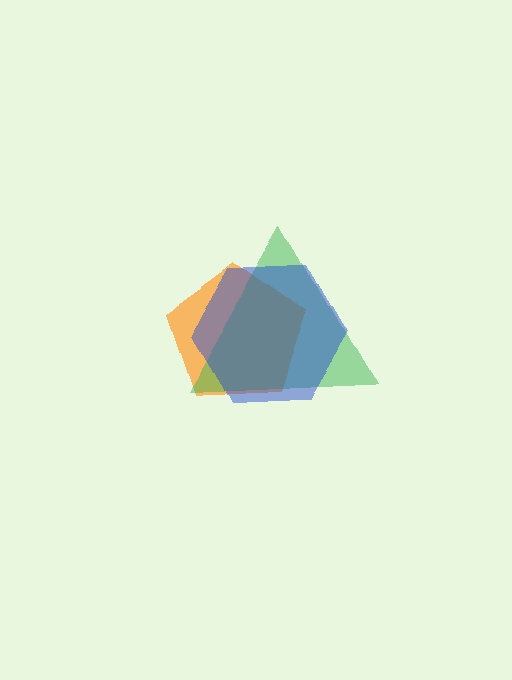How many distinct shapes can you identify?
There are 3 distinct shapes: an orange pentagon, a green triangle, a blue hexagon.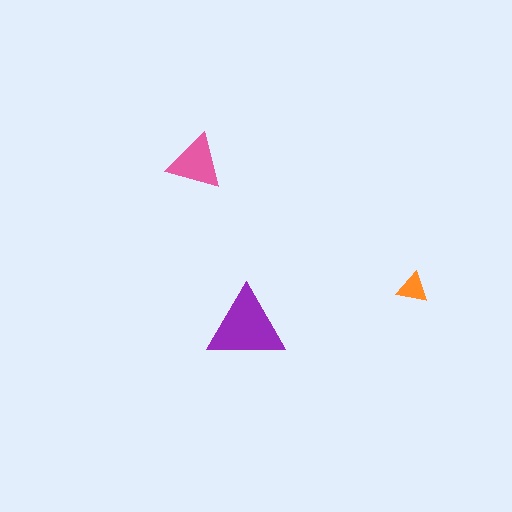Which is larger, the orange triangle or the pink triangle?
The pink one.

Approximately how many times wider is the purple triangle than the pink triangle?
About 1.5 times wider.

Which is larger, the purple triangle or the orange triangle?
The purple one.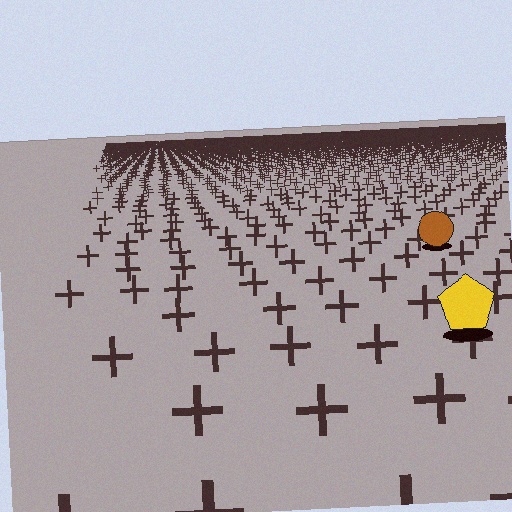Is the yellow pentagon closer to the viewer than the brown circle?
Yes. The yellow pentagon is closer — you can tell from the texture gradient: the ground texture is coarser near it.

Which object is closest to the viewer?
The yellow pentagon is closest. The texture marks near it are larger and more spread out.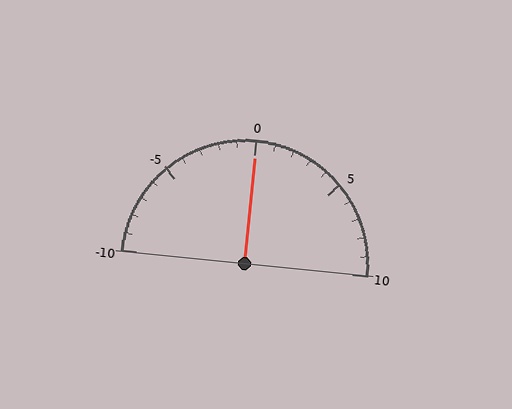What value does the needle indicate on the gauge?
The needle indicates approximately 0.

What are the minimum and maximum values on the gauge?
The gauge ranges from -10 to 10.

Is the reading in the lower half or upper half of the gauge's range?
The reading is in the upper half of the range (-10 to 10).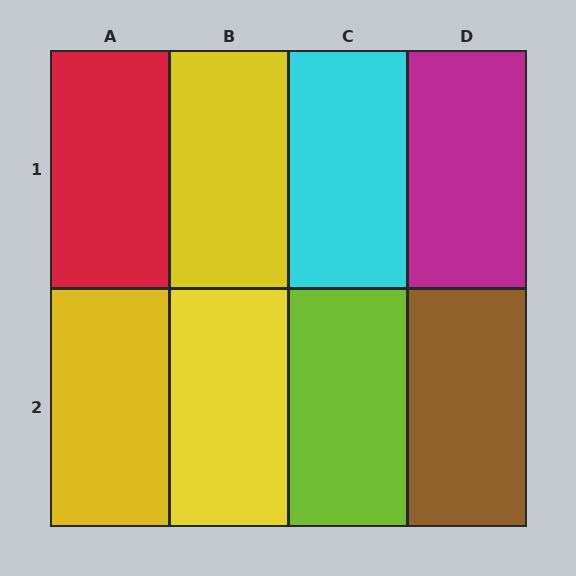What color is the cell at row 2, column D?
Brown.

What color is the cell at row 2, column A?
Yellow.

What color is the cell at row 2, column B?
Yellow.